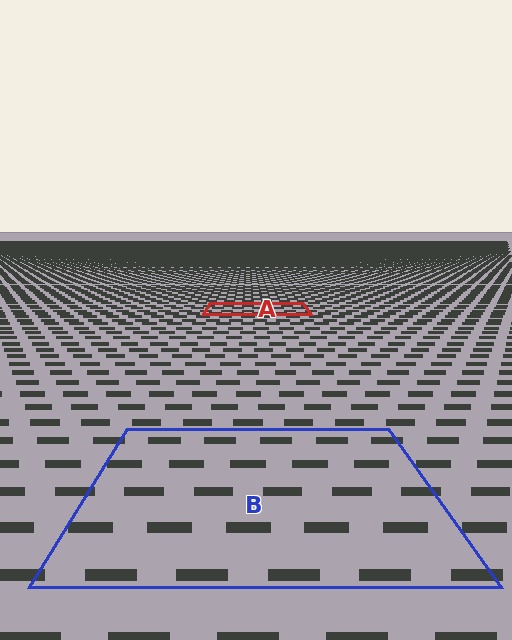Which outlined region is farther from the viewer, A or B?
Region A is farther from the viewer — the texture elements inside it appear smaller and more densely packed.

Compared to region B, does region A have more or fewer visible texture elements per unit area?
Region A has more texture elements per unit area — they are packed more densely because it is farther away.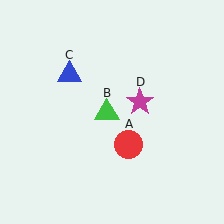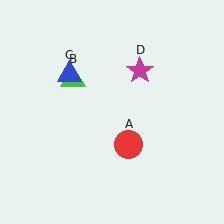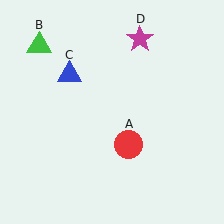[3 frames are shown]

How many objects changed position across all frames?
2 objects changed position: green triangle (object B), magenta star (object D).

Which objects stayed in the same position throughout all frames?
Red circle (object A) and blue triangle (object C) remained stationary.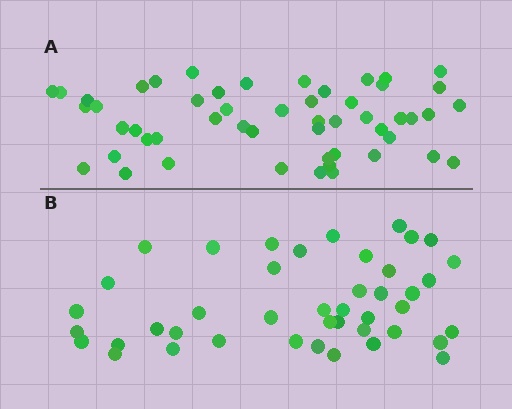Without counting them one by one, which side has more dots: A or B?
Region A (the top region) has more dots.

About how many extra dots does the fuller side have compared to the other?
Region A has roughly 8 or so more dots than region B.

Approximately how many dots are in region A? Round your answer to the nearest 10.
About 50 dots. (The exact count is 52, which rounds to 50.)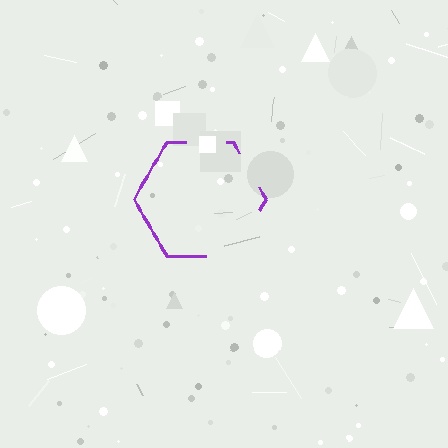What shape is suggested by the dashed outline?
The dashed outline suggests a hexagon.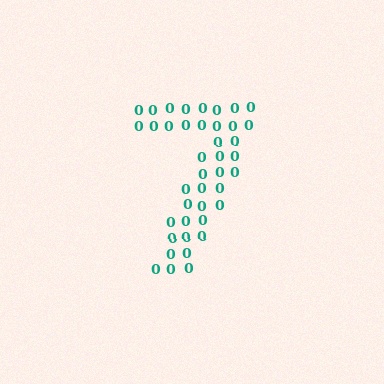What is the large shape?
The large shape is the digit 7.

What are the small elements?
The small elements are digit 0's.